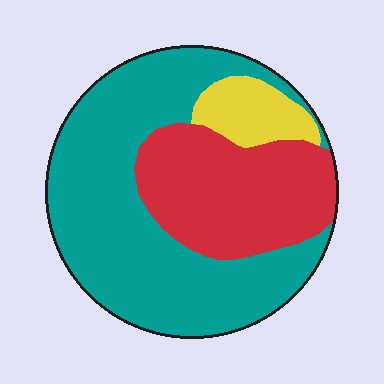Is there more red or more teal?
Teal.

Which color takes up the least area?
Yellow, at roughly 10%.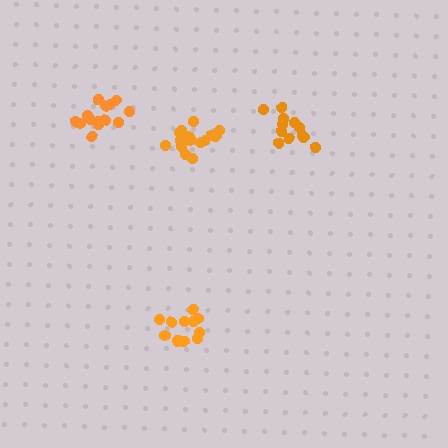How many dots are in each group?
Group 1: 12 dots, Group 2: 15 dots, Group 3: 12 dots, Group 4: 16 dots (55 total).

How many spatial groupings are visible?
There are 4 spatial groupings.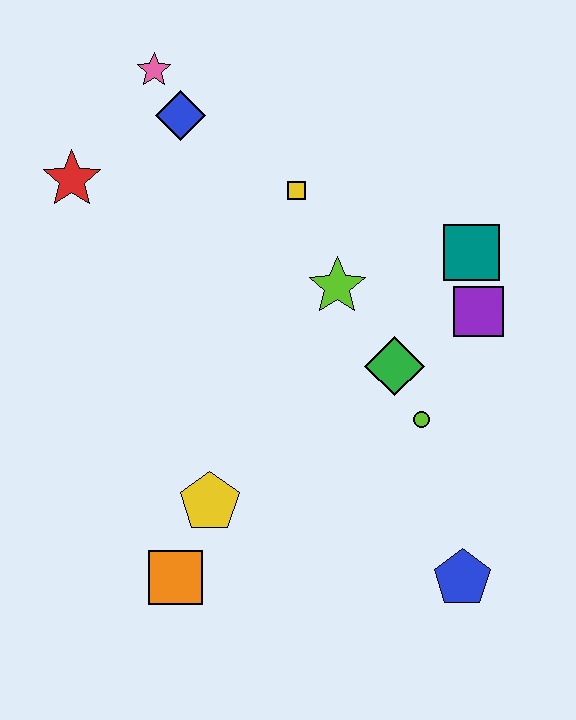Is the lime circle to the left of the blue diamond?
No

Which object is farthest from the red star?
The blue pentagon is farthest from the red star.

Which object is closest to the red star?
The blue diamond is closest to the red star.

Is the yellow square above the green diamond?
Yes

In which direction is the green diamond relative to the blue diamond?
The green diamond is below the blue diamond.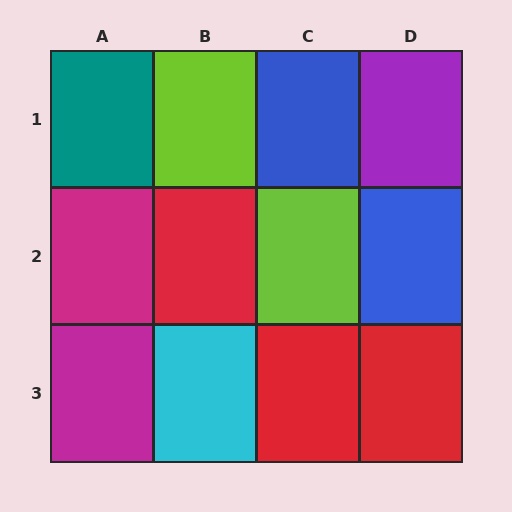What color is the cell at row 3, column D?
Red.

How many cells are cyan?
1 cell is cyan.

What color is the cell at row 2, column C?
Lime.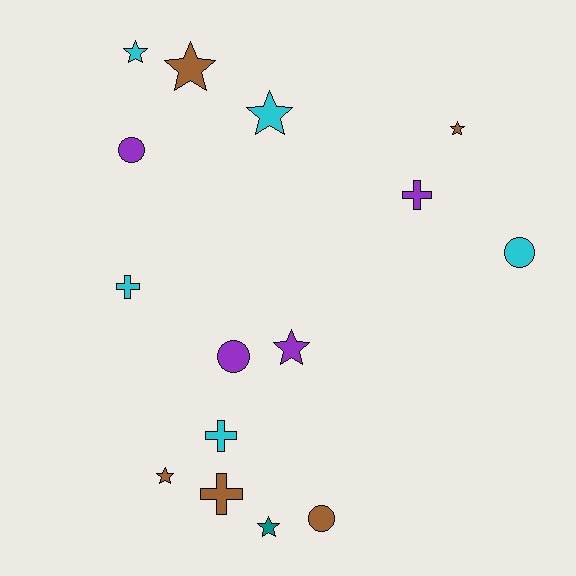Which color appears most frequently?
Cyan, with 5 objects.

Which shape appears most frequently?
Star, with 7 objects.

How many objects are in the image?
There are 15 objects.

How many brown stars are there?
There are 3 brown stars.